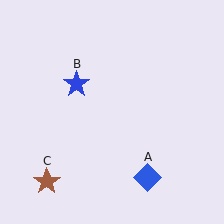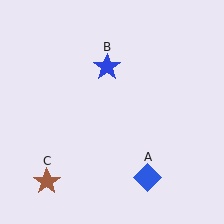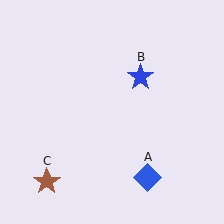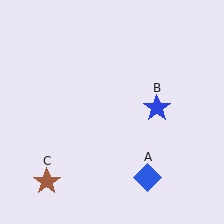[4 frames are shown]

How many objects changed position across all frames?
1 object changed position: blue star (object B).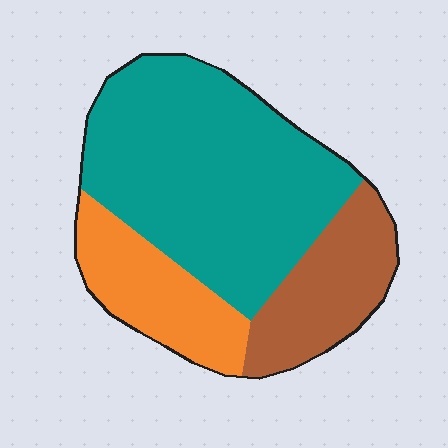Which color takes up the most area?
Teal, at roughly 60%.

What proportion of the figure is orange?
Orange covers 20% of the figure.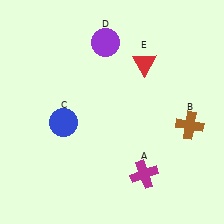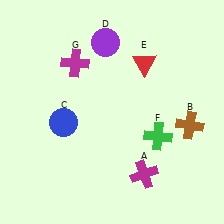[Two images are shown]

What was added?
A green cross (F), a magenta cross (G) were added in Image 2.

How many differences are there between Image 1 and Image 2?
There are 2 differences between the two images.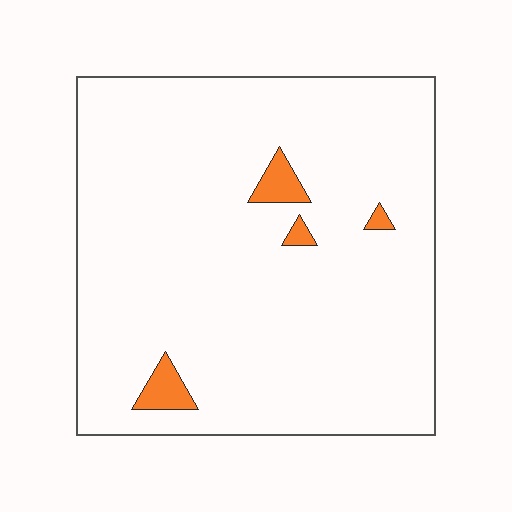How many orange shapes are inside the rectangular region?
4.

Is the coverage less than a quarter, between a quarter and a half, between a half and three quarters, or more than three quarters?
Less than a quarter.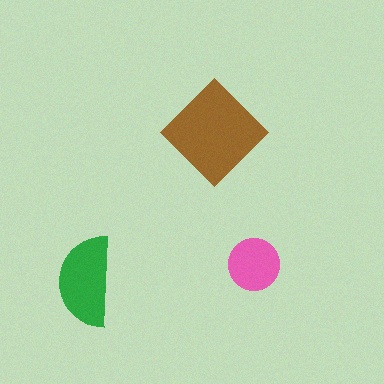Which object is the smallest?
The pink circle.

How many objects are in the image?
There are 3 objects in the image.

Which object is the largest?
The brown diamond.